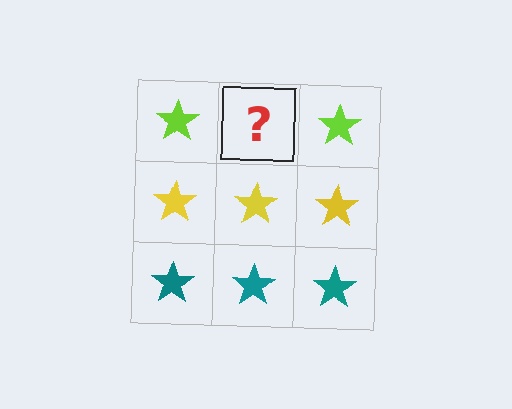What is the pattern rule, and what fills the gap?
The rule is that each row has a consistent color. The gap should be filled with a lime star.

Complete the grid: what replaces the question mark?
The question mark should be replaced with a lime star.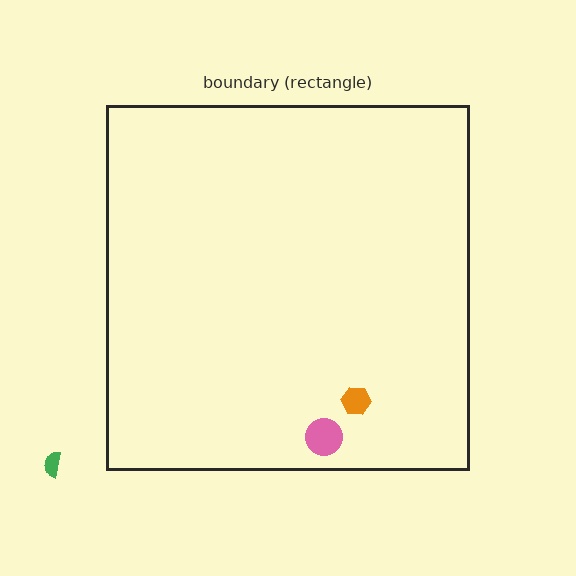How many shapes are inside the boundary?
2 inside, 1 outside.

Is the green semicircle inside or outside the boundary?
Outside.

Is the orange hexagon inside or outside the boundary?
Inside.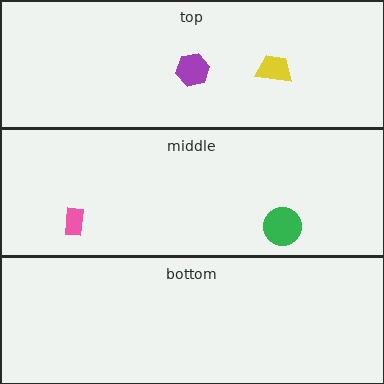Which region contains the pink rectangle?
The middle region.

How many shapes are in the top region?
2.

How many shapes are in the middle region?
2.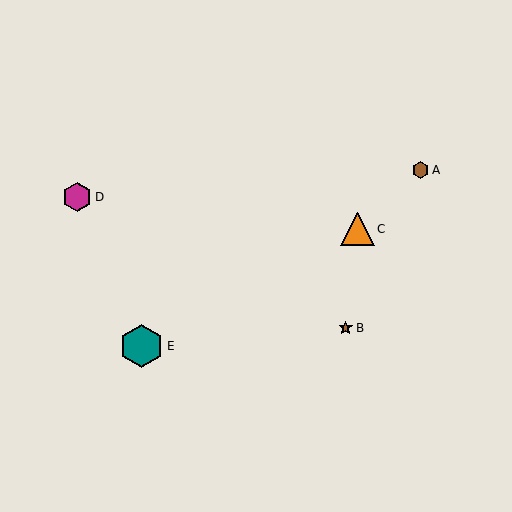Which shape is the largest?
The teal hexagon (labeled E) is the largest.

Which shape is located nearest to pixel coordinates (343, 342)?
The brown star (labeled B) at (346, 328) is nearest to that location.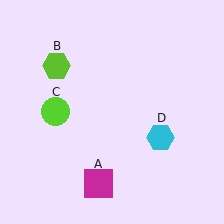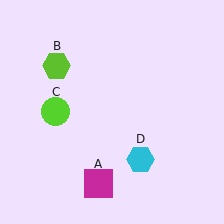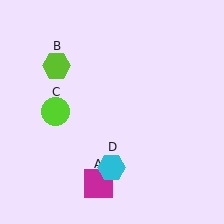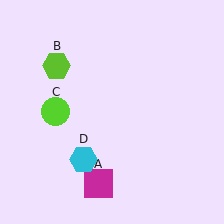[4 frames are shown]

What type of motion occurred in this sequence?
The cyan hexagon (object D) rotated clockwise around the center of the scene.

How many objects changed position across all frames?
1 object changed position: cyan hexagon (object D).